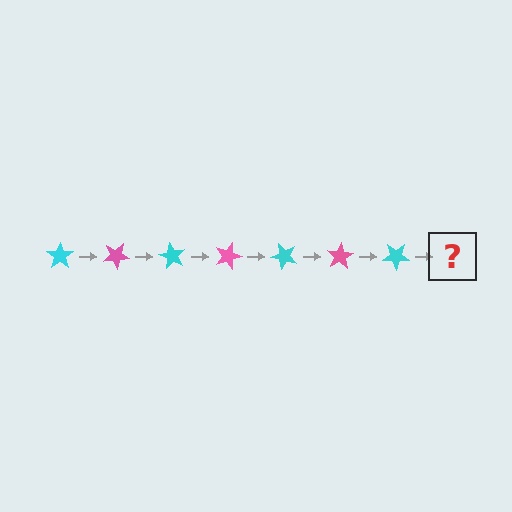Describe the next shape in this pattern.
It should be a pink star, rotated 210 degrees from the start.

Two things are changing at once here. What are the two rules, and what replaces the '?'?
The two rules are that it rotates 30 degrees each step and the color cycles through cyan and pink. The '?' should be a pink star, rotated 210 degrees from the start.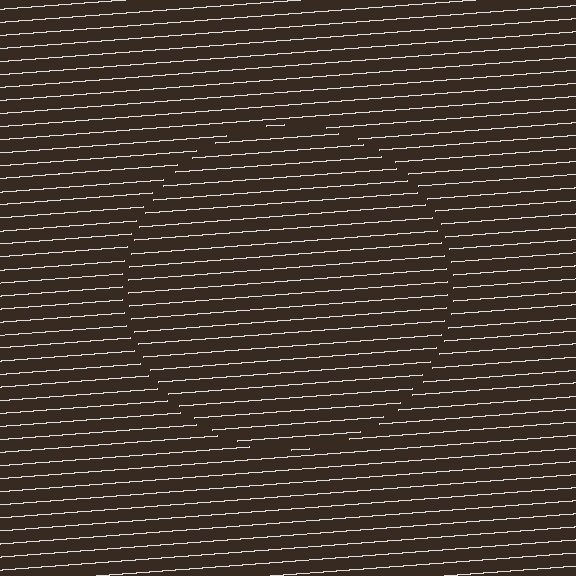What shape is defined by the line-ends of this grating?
An illusory circle. The interior of the shape contains the same grating, shifted by half a period — the contour is defined by the phase discontinuity where line-ends from the inner and outer gratings abut.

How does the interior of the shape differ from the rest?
The interior of the shape contains the same grating, shifted by half a period — the contour is defined by the phase discontinuity where line-ends from the inner and outer gratings abut.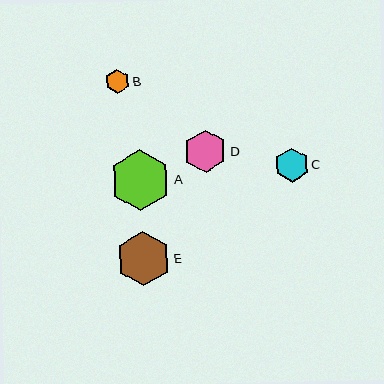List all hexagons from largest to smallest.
From largest to smallest: A, E, D, C, B.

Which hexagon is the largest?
Hexagon A is the largest with a size of approximately 61 pixels.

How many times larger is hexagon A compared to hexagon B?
Hexagon A is approximately 2.6 times the size of hexagon B.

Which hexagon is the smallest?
Hexagon B is the smallest with a size of approximately 24 pixels.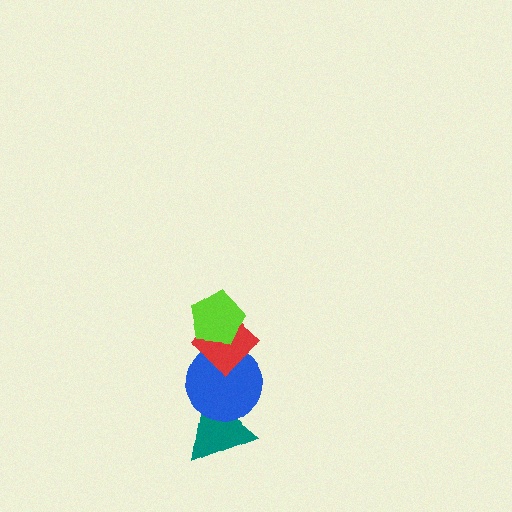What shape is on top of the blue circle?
The red diamond is on top of the blue circle.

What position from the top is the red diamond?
The red diamond is 2nd from the top.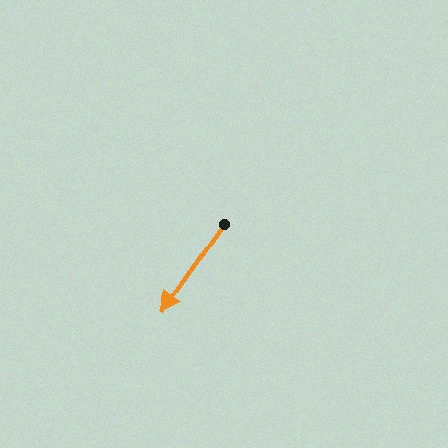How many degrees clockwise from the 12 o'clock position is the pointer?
Approximately 215 degrees.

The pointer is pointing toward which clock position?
Roughly 7 o'clock.